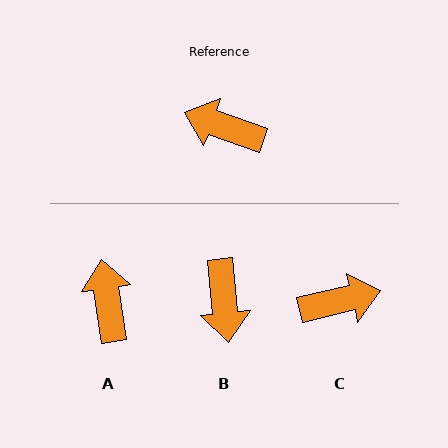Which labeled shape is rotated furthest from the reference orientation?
C, about 147 degrees away.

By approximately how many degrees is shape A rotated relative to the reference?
Approximately 62 degrees clockwise.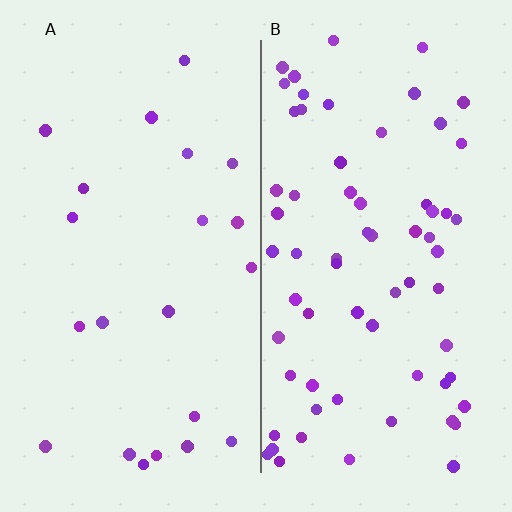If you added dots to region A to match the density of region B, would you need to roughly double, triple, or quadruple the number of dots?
Approximately triple.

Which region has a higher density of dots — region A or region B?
B (the right).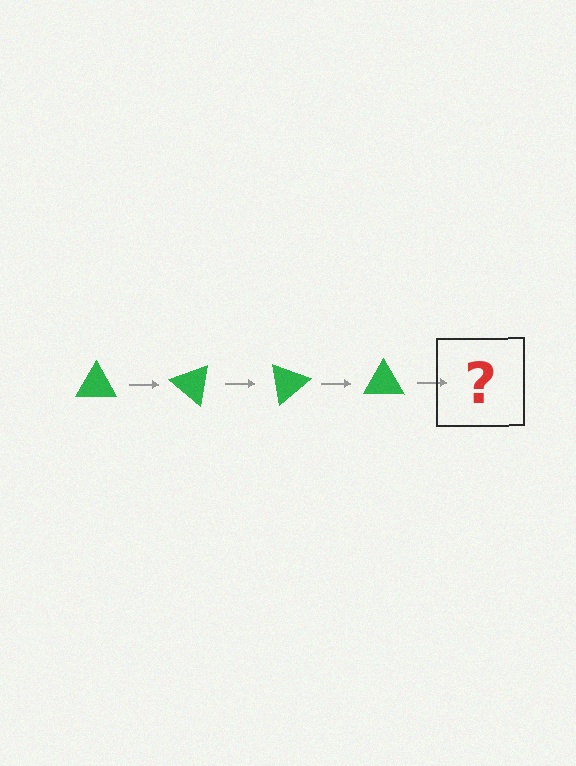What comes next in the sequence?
The next element should be a green triangle rotated 160 degrees.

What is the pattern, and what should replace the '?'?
The pattern is that the triangle rotates 40 degrees each step. The '?' should be a green triangle rotated 160 degrees.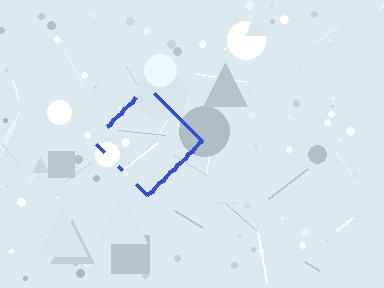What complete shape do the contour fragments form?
The contour fragments form a diamond.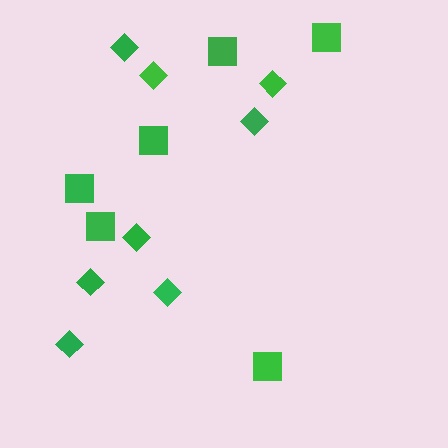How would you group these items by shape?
There are 2 groups: one group of diamonds (8) and one group of squares (6).